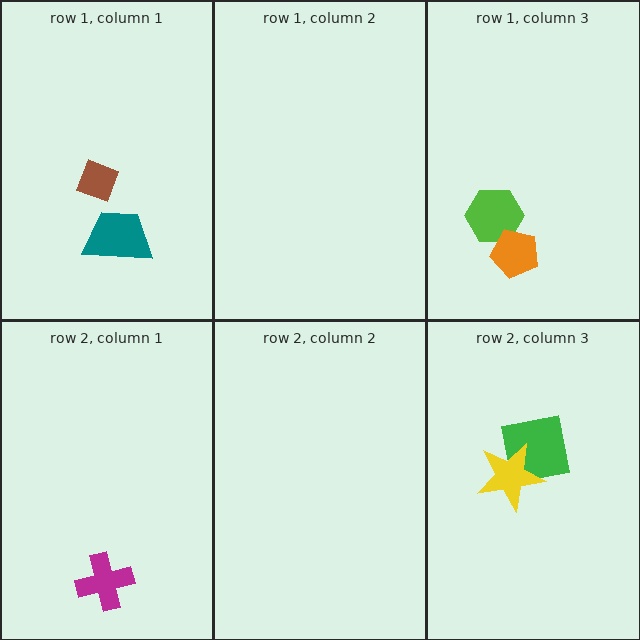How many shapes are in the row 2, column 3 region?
2.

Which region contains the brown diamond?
The row 1, column 1 region.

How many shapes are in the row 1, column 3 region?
2.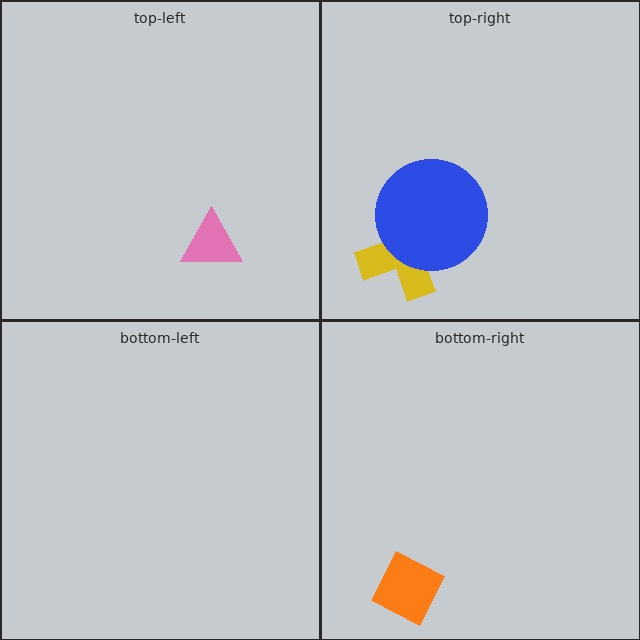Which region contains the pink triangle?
The top-left region.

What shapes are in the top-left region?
The pink triangle.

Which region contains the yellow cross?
The top-right region.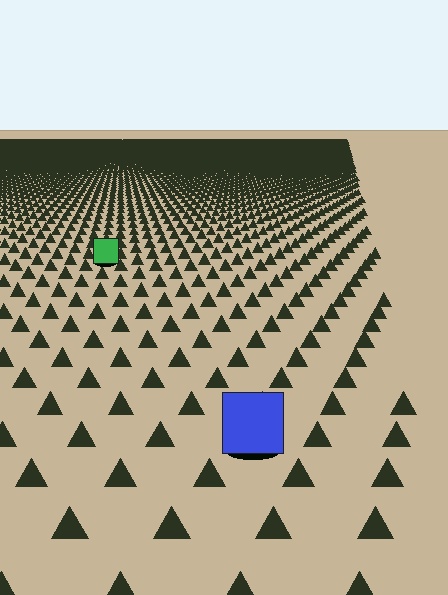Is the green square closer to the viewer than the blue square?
No. The blue square is closer — you can tell from the texture gradient: the ground texture is coarser near it.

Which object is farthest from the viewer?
The green square is farthest from the viewer. It appears smaller and the ground texture around it is denser.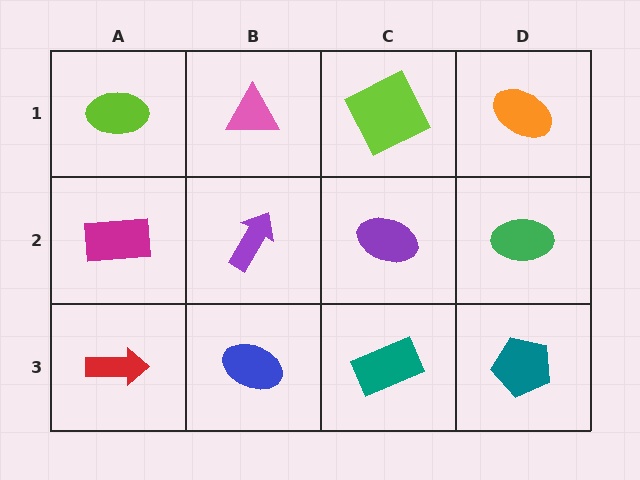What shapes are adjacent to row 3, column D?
A green ellipse (row 2, column D), a teal rectangle (row 3, column C).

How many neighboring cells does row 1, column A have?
2.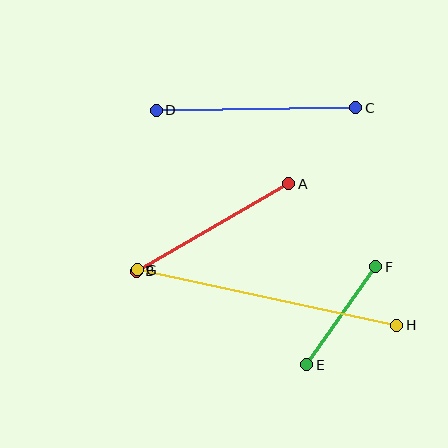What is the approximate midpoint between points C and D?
The midpoint is at approximately (256, 109) pixels.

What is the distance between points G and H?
The distance is approximately 265 pixels.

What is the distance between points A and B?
The distance is approximately 176 pixels.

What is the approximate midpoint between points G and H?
The midpoint is at approximately (267, 297) pixels.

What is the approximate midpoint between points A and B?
The midpoint is at approximately (212, 227) pixels.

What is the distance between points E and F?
The distance is approximately 120 pixels.